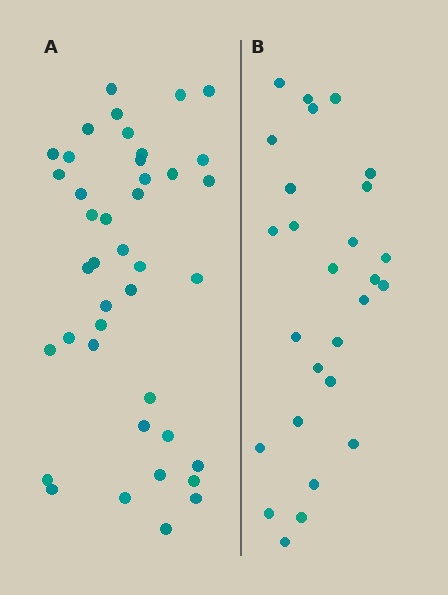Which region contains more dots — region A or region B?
Region A (the left region) has more dots.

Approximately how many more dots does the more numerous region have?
Region A has approximately 15 more dots than region B.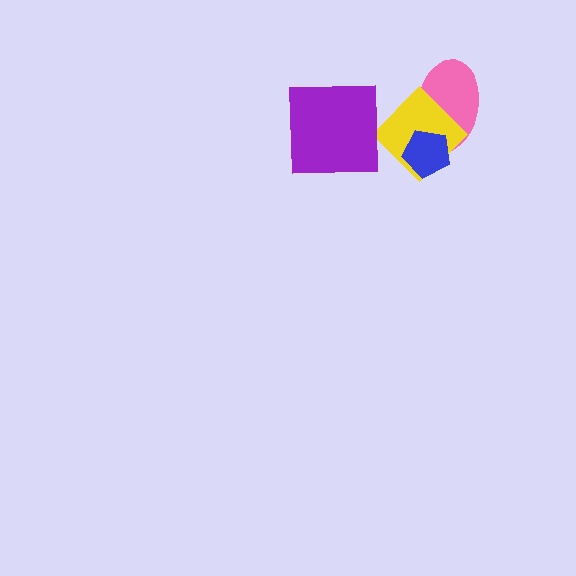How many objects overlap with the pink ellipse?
2 objects overlap with the pink ellipse.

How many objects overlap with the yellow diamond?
2 objects overlap with the yellow diamond.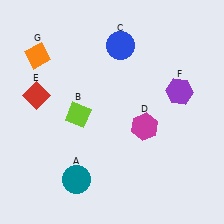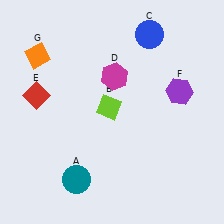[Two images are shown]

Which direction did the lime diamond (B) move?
The lime diamond (B) moved right.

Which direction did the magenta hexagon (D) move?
The magenta hexagon (D) moved up.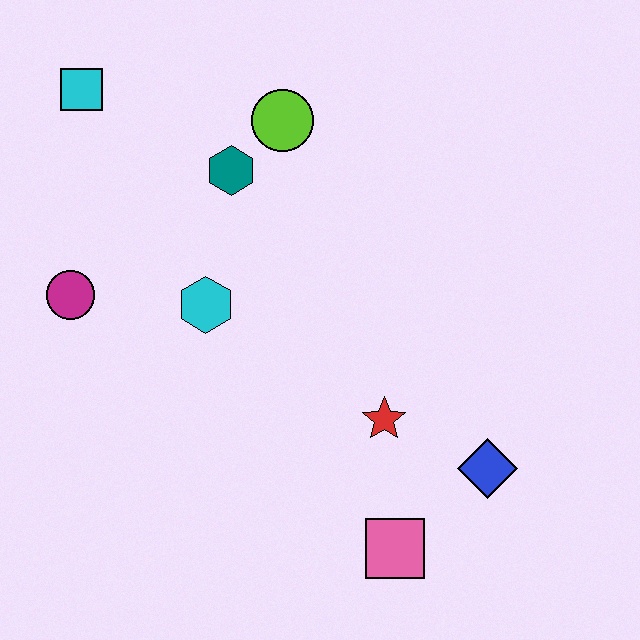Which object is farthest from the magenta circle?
The blue diamond is farthest from the magenta circle.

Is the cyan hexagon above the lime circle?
No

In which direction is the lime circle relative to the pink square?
The lime circle is above the pink square.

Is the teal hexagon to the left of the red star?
Yes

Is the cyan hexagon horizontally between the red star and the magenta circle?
Yes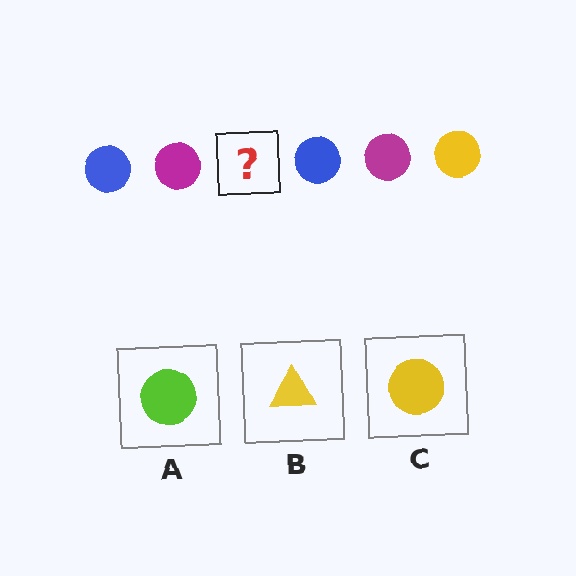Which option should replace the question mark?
Option C.